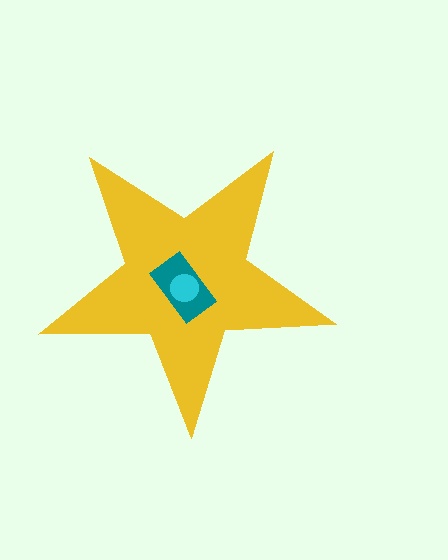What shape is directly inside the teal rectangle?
The cyan circle.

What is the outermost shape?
The yellow star.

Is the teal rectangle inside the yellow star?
Yes.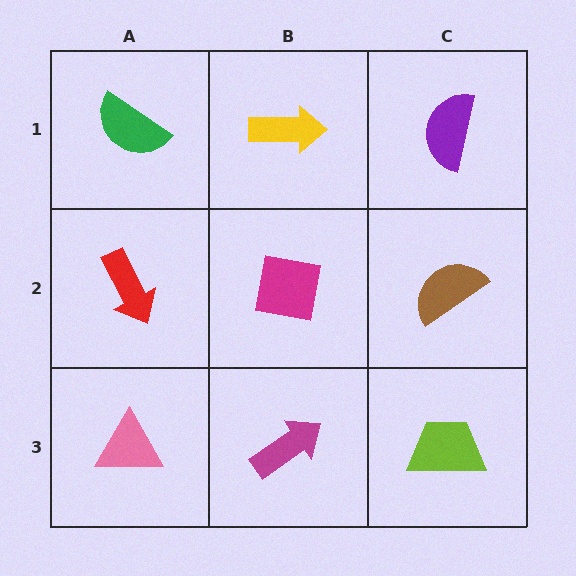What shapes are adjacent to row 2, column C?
A purple semicircle (row 1, column C), a lime trapezoid (row 3, column C), a magenta square (row 2, column B).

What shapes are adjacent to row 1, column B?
A magenta square (row 2, column B), a green semicircle (row 1, column A), a purple semicircle (row 1, column C).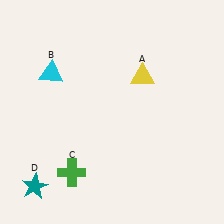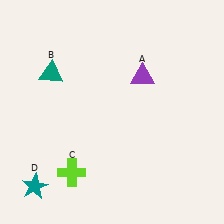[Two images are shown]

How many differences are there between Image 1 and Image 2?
There are 3 differences between the two images.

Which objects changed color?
A changed from yellow to purple. B changed from cyan to teal. C changed from green to lime.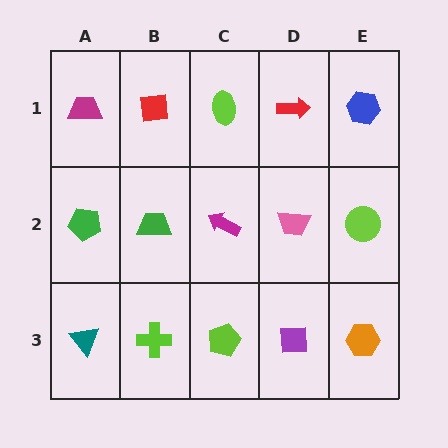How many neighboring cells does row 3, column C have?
3.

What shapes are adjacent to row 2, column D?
A red arrow (row 1, column D), a purple square (row 3, column D), a magenta arrow (row 2, column C), a lime circle (row 2, column E).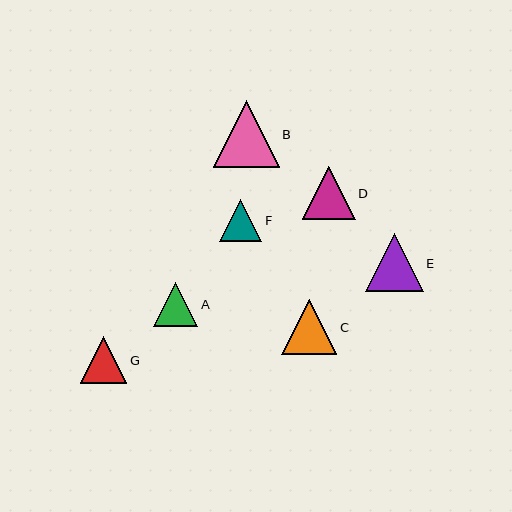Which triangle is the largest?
Triangle B is the largest with a size of approximately 66 pixels.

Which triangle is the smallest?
Triangle F is the smallest with a size of approximately 42 pixels.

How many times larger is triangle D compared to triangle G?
Triangle D is approximately 1.1 times the size of triangle G.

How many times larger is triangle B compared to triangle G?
Triangle B is approximately 1.4 times the size of triangle G.